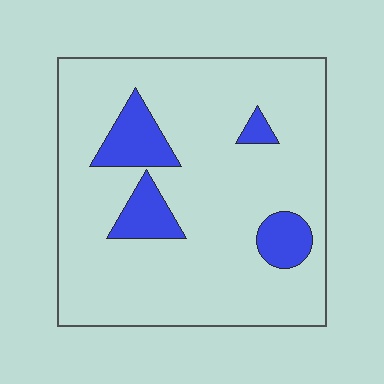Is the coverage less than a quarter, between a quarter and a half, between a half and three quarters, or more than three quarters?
Less than a quarter.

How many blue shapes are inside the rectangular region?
4.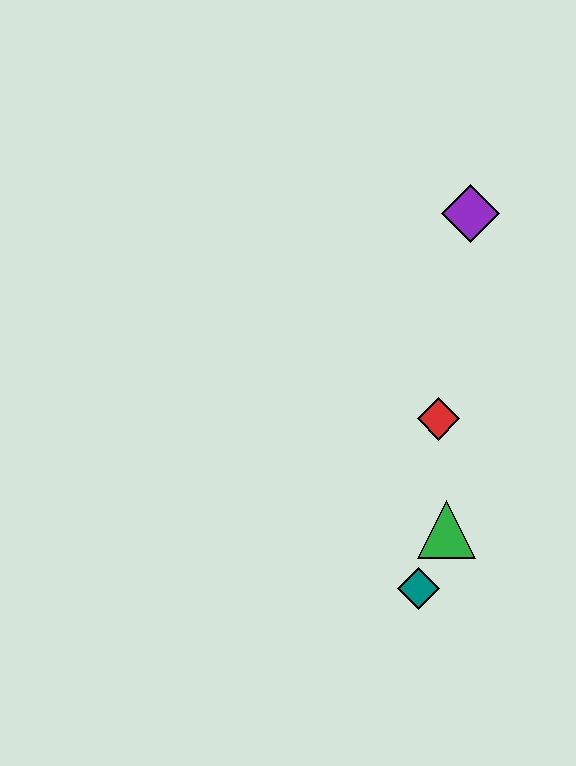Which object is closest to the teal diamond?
The green triangle is closest to the teal diamond.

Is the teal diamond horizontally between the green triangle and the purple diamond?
No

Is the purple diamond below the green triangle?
No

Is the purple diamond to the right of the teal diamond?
Yes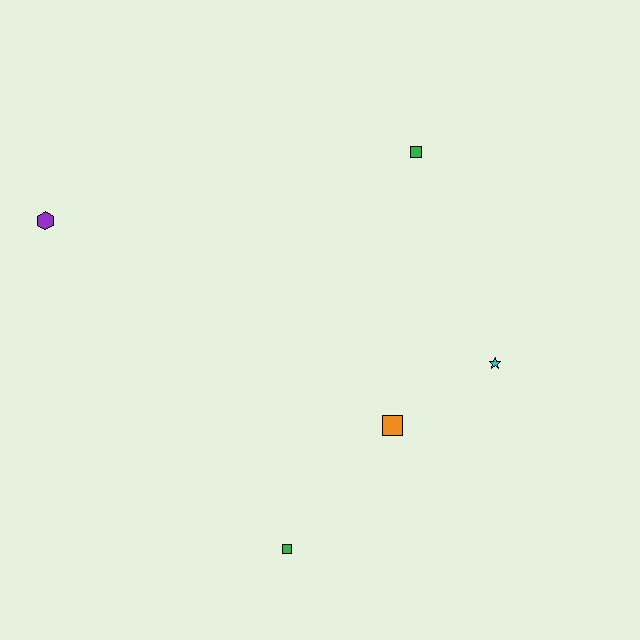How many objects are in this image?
There are 5 objects.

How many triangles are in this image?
There are no triangles.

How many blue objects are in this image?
There are no blue objects.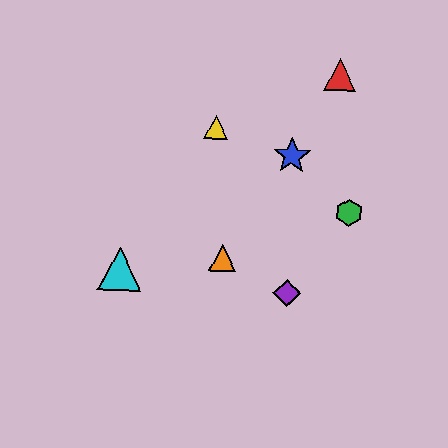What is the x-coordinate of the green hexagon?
The green hexagon is at x≈349.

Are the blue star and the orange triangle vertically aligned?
No, the blue star is at x≈292 and the orange triangle is at x≈223.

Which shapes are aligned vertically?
The blue star, the purple diamond are aligned vertically.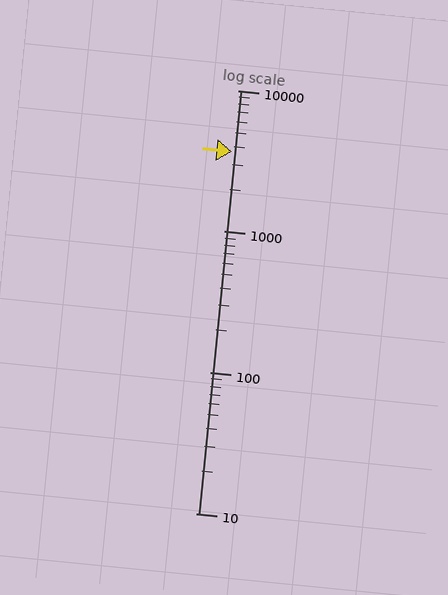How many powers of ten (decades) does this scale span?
The scale spans 3 decades, from 10 to 10000.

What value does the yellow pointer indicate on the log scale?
The pointer indicates approximately 3700.